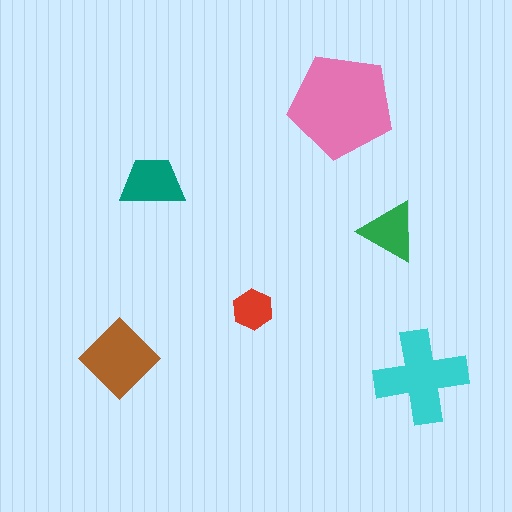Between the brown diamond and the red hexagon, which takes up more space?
The brown diamond.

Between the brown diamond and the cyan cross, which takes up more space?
The cyan cross.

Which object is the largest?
The pink pentagon.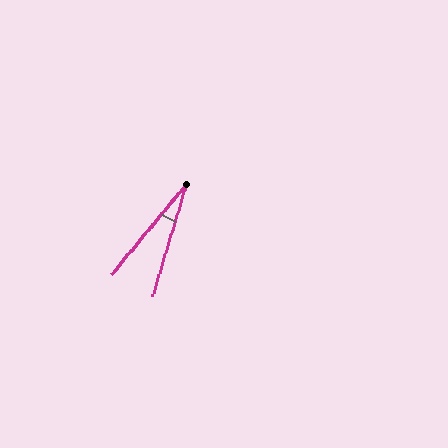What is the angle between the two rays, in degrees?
Approximately 23 degrees.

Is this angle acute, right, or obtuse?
It is acute.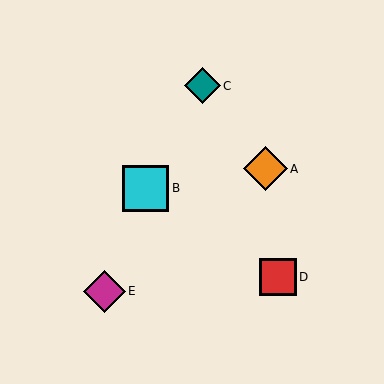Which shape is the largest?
The cyan square (labeled B) is the largest.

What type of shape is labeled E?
Shape E is a magenta diamond.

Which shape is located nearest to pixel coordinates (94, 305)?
The magenta diamond (labeled E) at (104, 291) is nearest to that location.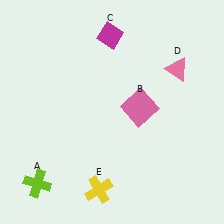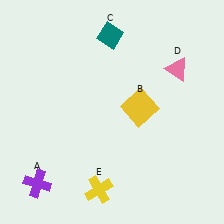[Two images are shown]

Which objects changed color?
A changed from lime to purple. B changed from pink to yellow. C changed from magenta to teal.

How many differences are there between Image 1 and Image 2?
There are 3 differences between the two images.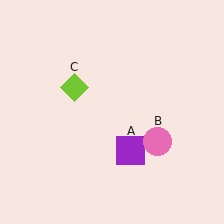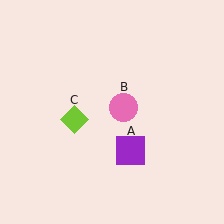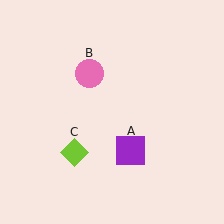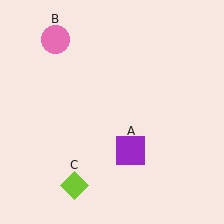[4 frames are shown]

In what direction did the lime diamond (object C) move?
The lime diamond (object C) moved down.